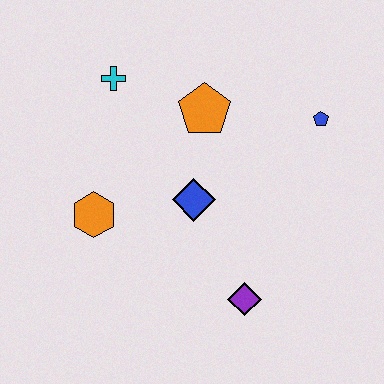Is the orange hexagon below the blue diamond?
Yes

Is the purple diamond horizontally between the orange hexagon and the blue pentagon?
Yes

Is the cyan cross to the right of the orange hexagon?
Yes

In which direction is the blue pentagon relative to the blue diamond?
The blue pentagon is to the right of the blue diamond.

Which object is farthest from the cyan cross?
The purple diamond is farthest from the cyan cross.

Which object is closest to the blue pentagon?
The orange pentagon is closest to the blue pentagon.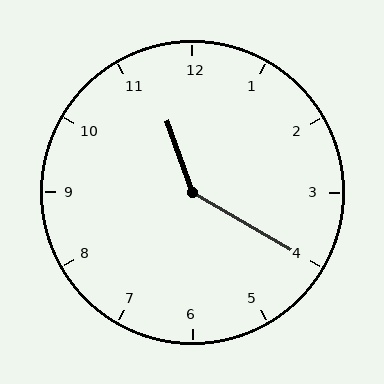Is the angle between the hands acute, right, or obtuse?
It is obtuse.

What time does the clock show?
11:20.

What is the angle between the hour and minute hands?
Approximately 140 degrees.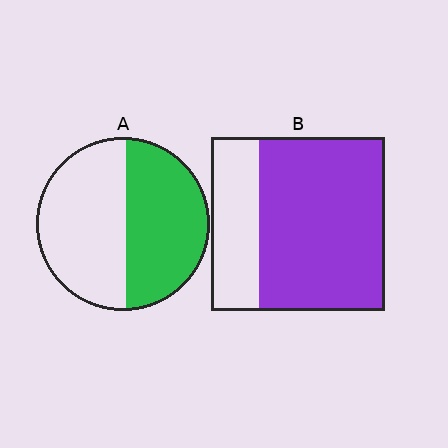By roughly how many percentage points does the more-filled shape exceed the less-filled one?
By roughly 25 percentage points (B over A).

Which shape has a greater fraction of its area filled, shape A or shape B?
Shape B.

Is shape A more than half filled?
Roughly half.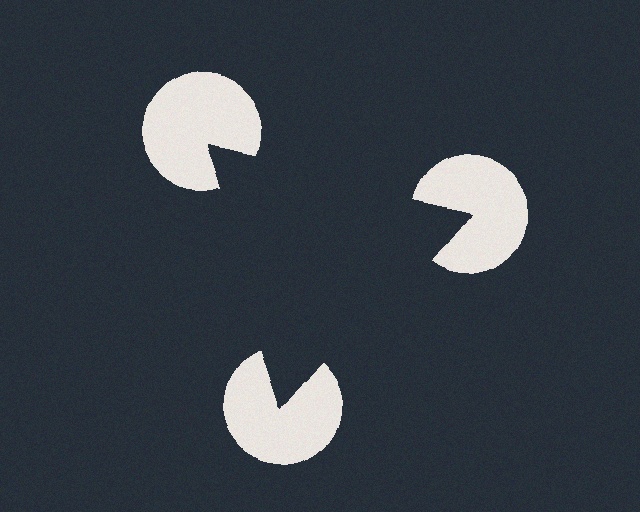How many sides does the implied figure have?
3 sides.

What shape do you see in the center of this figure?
An illusory triangle — its edges are inferred from the aligned wedge cuts in the pac-man discs, not physically drawn.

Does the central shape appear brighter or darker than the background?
It typically appears slightly darker than the background, even though no actual brightness change is drawn.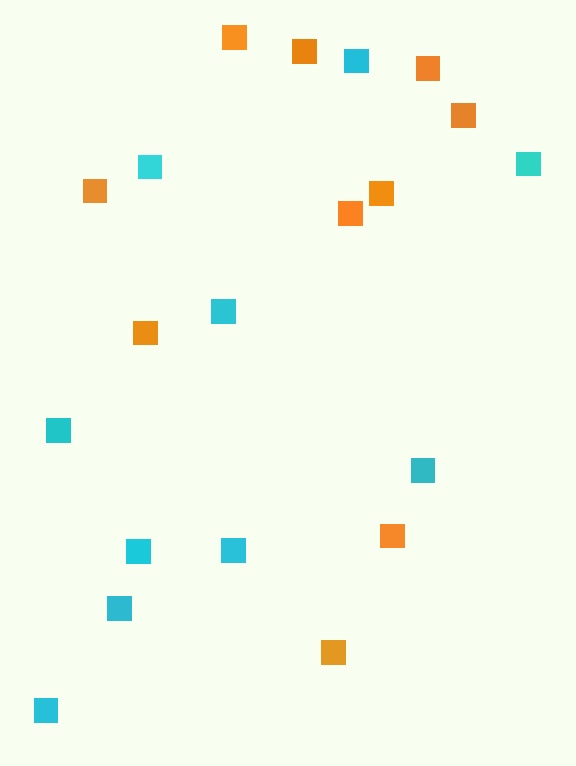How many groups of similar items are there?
There are 2 groups: one group of cyan squares (10) and one group of orange squares (10).